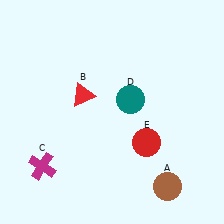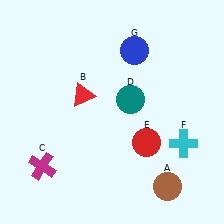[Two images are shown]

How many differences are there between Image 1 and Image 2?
There are 2 differences between the two images.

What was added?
A cyan cross (F), a blue circle (G) were added in Image 2.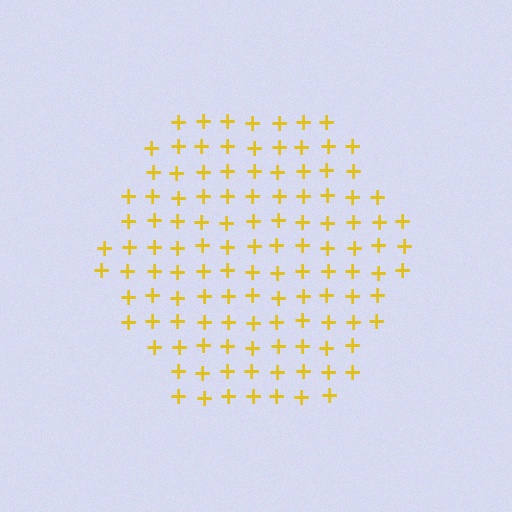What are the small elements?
The small elements are plus signs.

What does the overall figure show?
The overall figure shows a hexagon.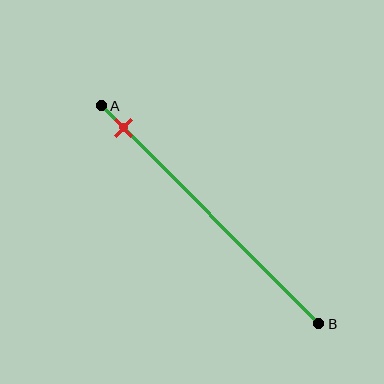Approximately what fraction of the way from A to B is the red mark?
The red mark is approximately 10% of the way from A to B.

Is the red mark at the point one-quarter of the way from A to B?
No, the mark is at about 10% from A, not at the 25% one-quarter point.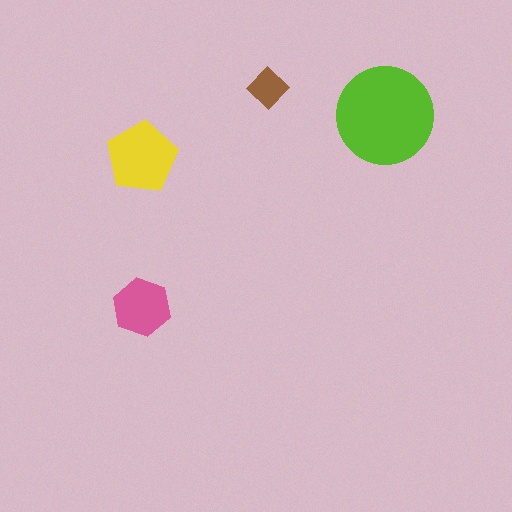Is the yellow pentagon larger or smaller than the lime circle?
Smaller.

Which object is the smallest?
The brown diamond.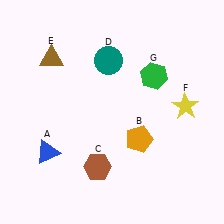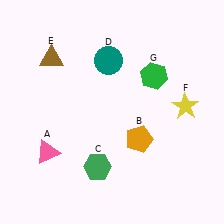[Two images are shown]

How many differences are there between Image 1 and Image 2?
There are 2 differences between the two images.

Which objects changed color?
A changed from blue to pink. C changed from brown to green.